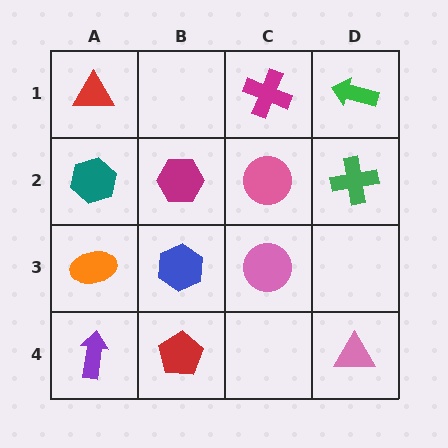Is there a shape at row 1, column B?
No, that cell is empty.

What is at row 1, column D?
A green arrow.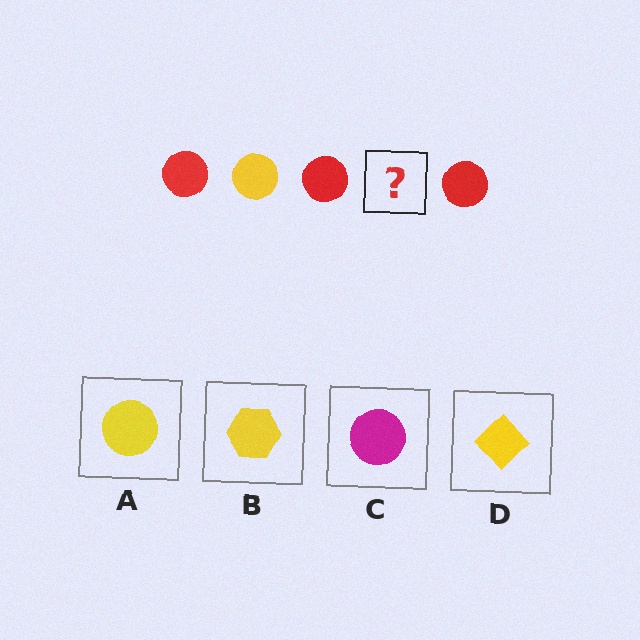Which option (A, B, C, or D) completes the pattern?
A.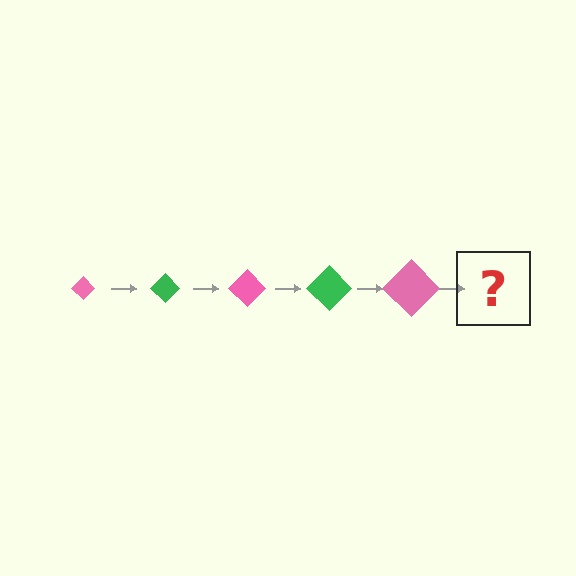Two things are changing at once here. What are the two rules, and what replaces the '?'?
The two rules are that the diamond grows larger each step and the color cycles through pink and green. The '?' should be a green diamond, larger than the previous one.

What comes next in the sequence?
The next element should be a green diamond, larger than the previous one.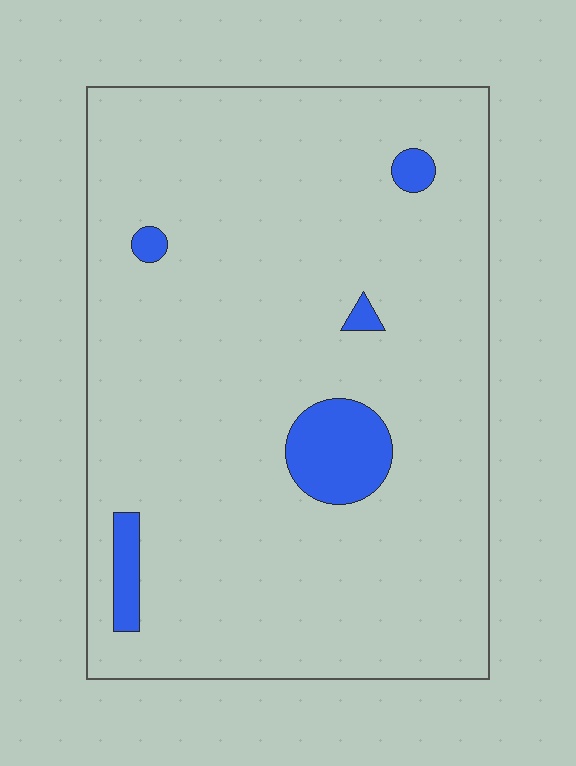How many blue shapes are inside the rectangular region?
5.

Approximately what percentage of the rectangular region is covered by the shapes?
Approximately 5%.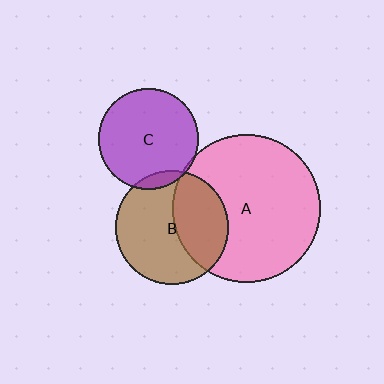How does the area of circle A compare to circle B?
Approximately 1.7 times.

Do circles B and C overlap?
Yes.